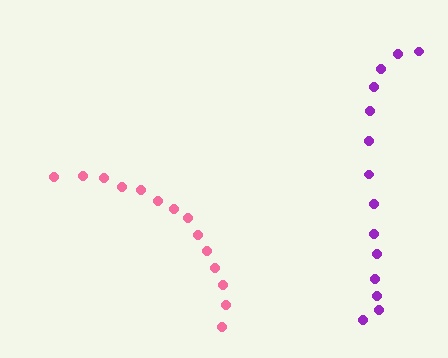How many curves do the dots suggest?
There are 2 distinct paths.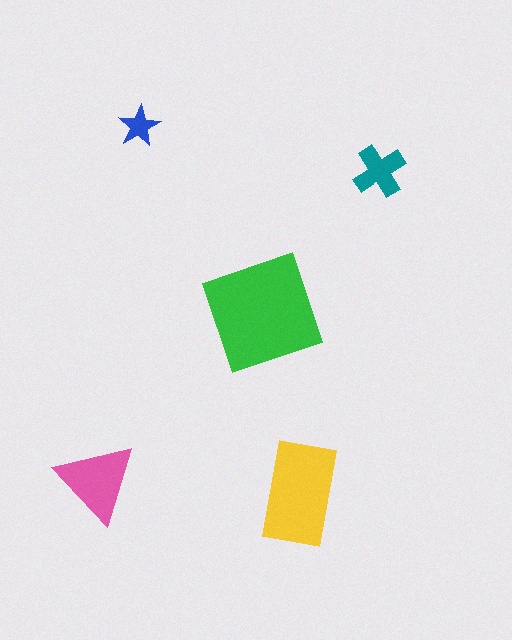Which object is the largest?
The green square.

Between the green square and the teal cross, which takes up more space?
The green square.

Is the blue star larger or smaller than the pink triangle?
Smaller.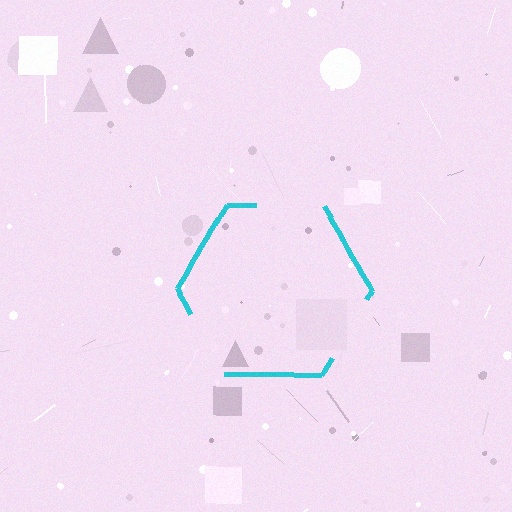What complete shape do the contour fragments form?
The contour fragments form a hexagon.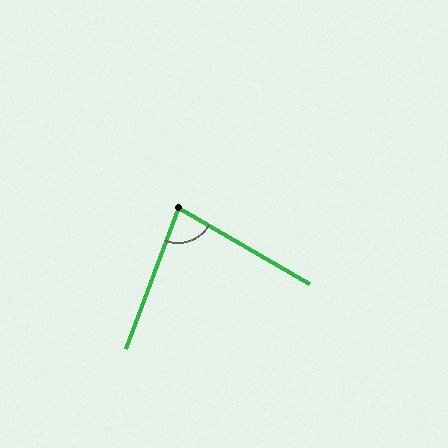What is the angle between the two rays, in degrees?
Approximately 80 degrees.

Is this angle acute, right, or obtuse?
It is acute.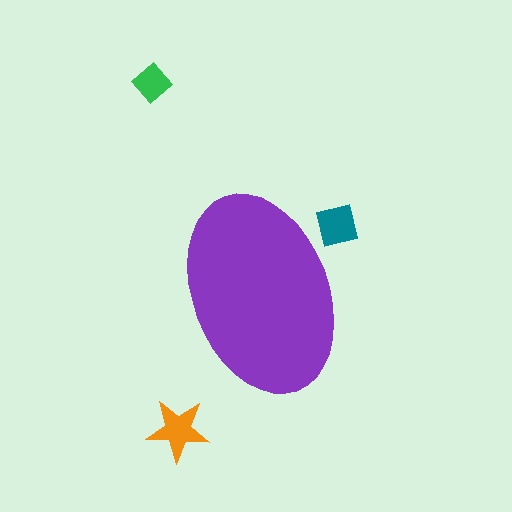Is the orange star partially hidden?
No, the orange star is fully visible.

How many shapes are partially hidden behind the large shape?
1 shape is partially hidden.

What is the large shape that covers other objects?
A purple ellipse.